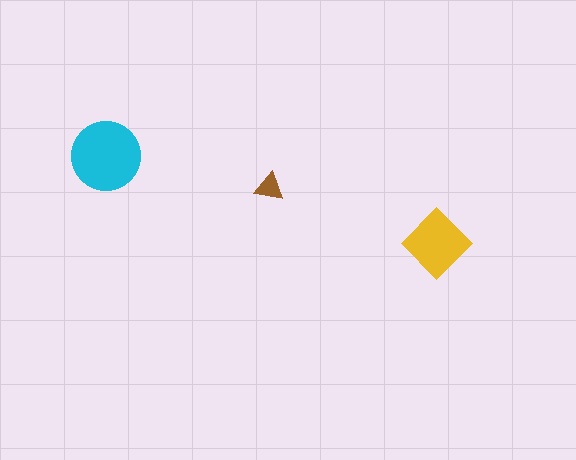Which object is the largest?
The cyan circle.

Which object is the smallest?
The brown triangle.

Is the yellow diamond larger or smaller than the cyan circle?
Smaller.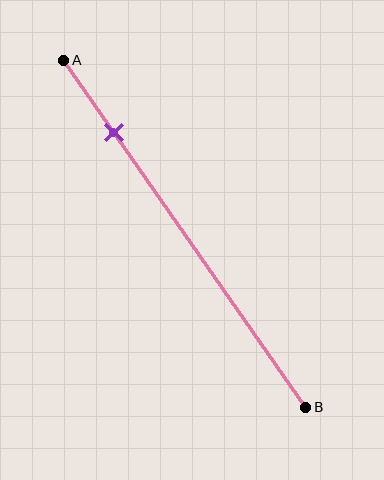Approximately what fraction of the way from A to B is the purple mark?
The purple mark is approximately 20% of the way from A to B.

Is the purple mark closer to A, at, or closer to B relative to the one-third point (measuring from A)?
The purple mark is closer to point A than the one-third point of segment AB.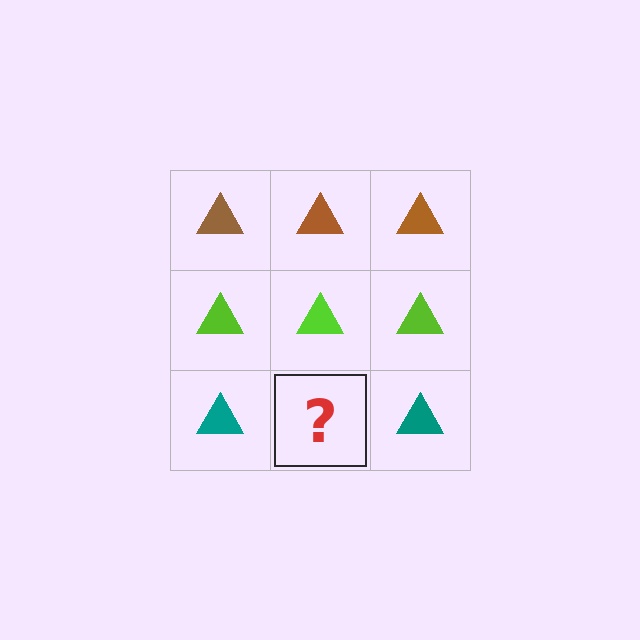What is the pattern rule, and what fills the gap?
The rule is that each row has a consistent color. The gap should be filled with a teal triangle.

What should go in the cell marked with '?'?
The missing cell should contain a teal triangle.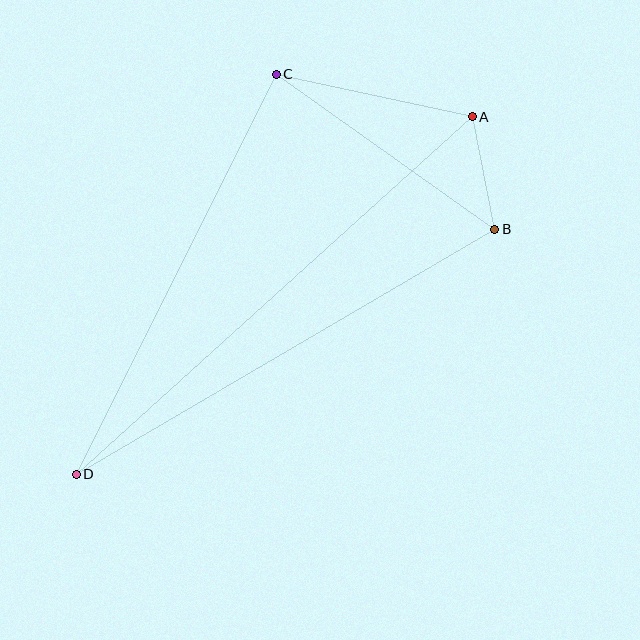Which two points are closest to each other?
Points A and B are closest to each other.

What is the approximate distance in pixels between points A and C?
The distance between A and C is approximately 201 pixels.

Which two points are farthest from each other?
Points A and D are farthest from each other.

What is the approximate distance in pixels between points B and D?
The distance between B and D is approximately 485 pixels.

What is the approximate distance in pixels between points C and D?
The distance between C and D is approximately 447 pixels.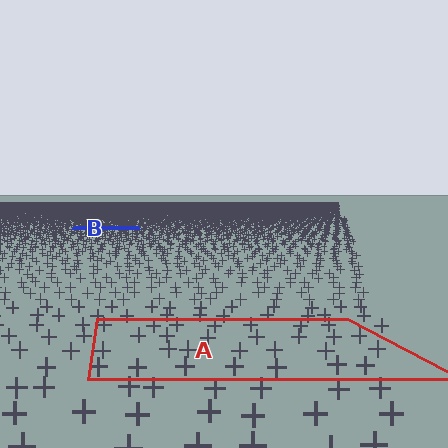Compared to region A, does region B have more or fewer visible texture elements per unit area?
Region B has more texture elements per unit area — they are packed more densely because it is farther away.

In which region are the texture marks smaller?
The texture marks are smaller in region B, because it is farther away.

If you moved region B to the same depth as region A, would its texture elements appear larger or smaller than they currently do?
They would appear larger. At a closer depth, the same texture elements are projected at a bigger on-screen size.